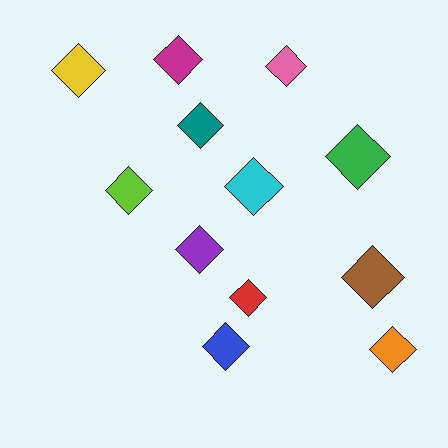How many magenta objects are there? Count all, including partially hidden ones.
There is 1 magenta object.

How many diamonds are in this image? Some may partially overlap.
There are 12 diamonds.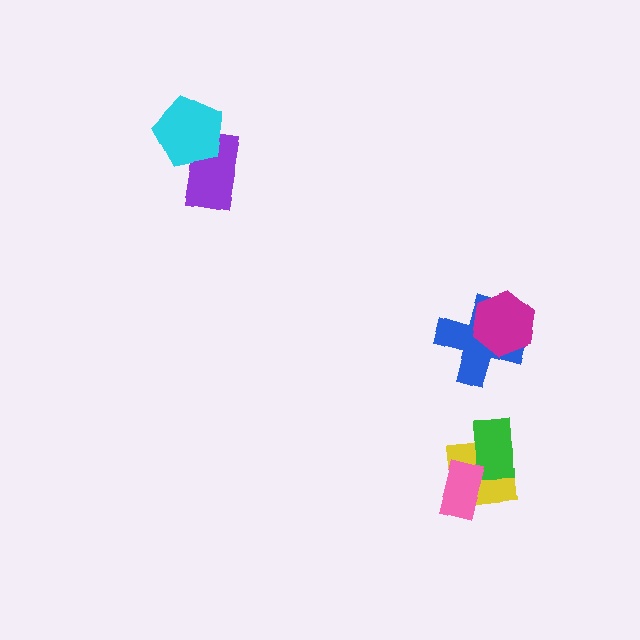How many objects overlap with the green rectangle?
1 object overlaps with the green rectangle.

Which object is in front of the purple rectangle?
The cyan pentagon is in front of the purple rectangle.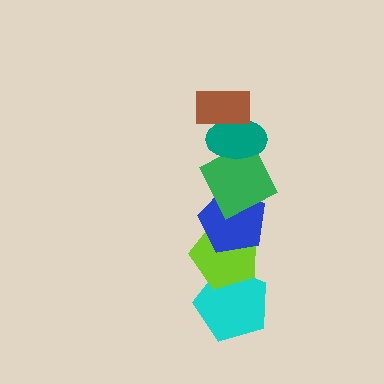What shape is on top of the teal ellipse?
The brown rectangle is on top of the teal ellipse.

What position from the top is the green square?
The green square is 3rd from the top.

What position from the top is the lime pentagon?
The lime pentagon is 5th from the top.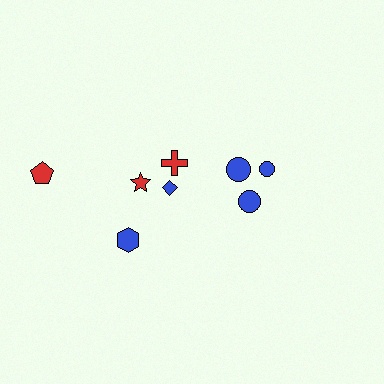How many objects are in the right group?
There are 3 objects.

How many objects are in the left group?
There are 5 objects.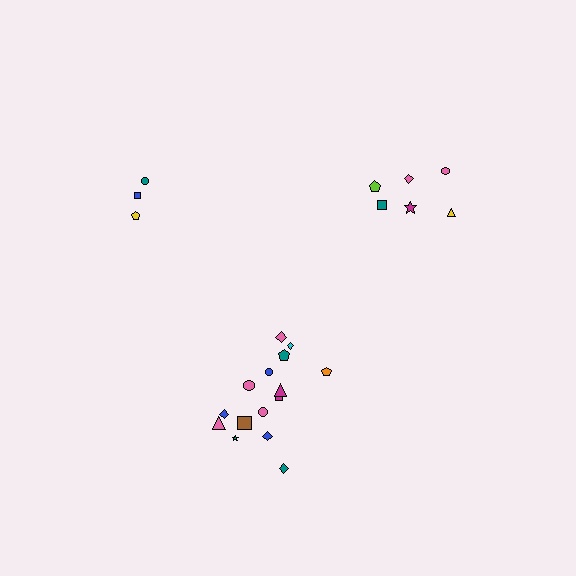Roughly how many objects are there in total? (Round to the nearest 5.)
Roughly 25 objects in total.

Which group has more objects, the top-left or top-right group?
The top-right group.